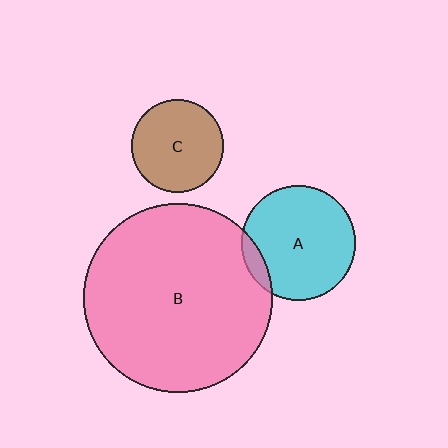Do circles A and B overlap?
Yes.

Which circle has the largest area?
Circle B (pink).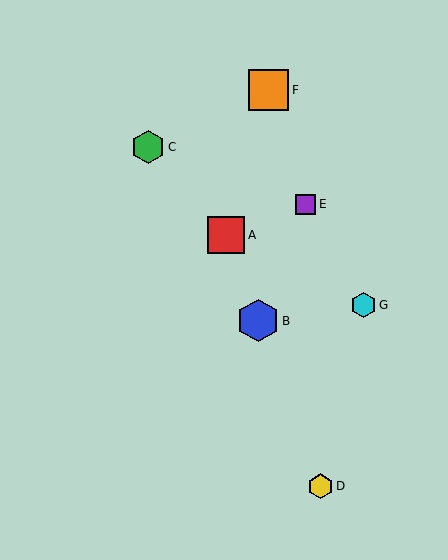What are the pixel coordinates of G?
Object G is at (363, 305).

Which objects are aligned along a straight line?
Objects A, B, D are aligned along a straight line.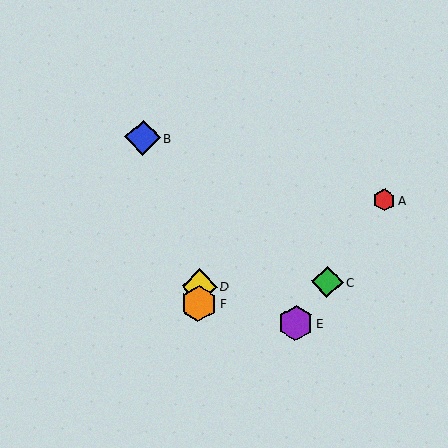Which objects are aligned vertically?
Objects D, F are aligned vertically.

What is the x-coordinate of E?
Object E is at x≈296.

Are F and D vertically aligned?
Yes, both are at x≈199.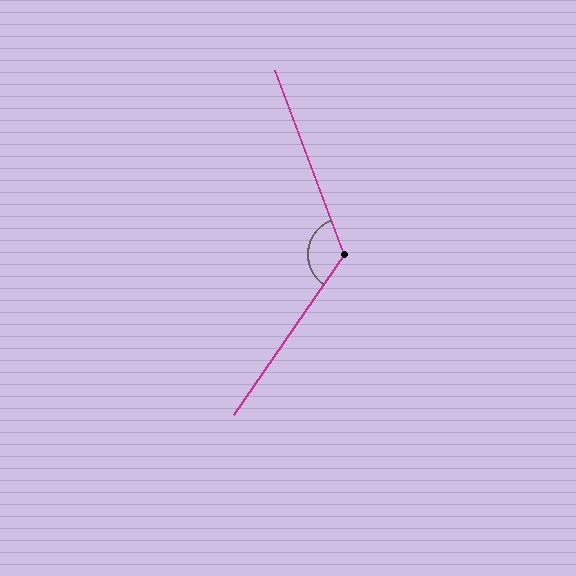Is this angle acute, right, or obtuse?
It is obtuse.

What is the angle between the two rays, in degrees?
Approximately 125 degrees.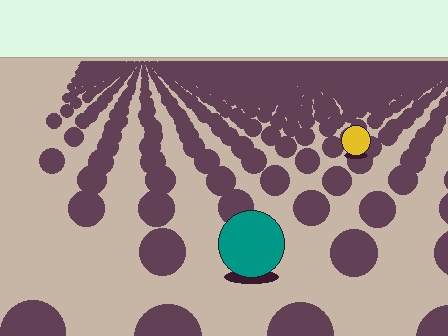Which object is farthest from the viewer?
The yellow circle is farthest from the viewer. It appears smaller and the ground texture around it is denser.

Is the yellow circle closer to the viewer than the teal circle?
No. The teal circle is closer — you can tell from the texture gradient: the ground texture is coarser near it.